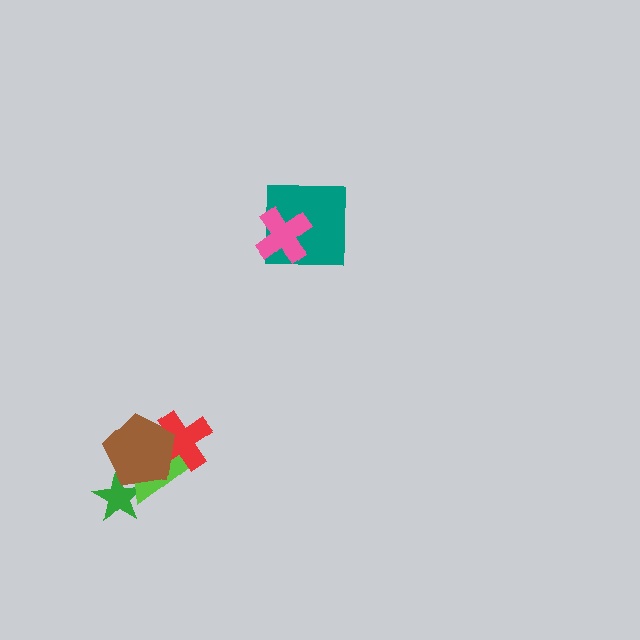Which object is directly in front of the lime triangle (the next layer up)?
The red cross is directly in front of the lime triangle.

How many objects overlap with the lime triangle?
3 objects overlap with the lime triangle.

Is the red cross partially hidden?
Yes, it is partially covered by another shape.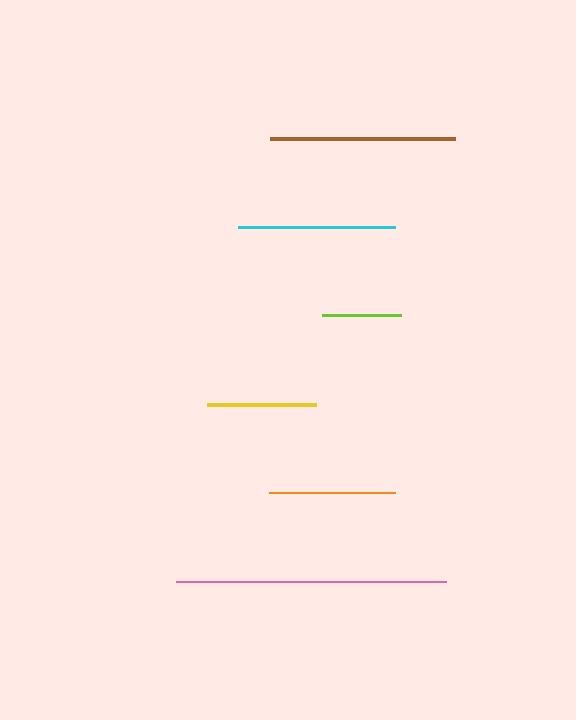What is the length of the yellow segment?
The yellow segment is approximately 110 pixels long.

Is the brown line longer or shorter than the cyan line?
The brown line is longer than the cyan line.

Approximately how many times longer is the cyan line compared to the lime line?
The cyan line is approximately 2.0 times the length of the lime line.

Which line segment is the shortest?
The lime line is the shortest at approximately 79 pixels.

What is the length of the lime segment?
The lime segment is approximately 79 pixels long.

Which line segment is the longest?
The pink line is the longest at approximately 270 pixels.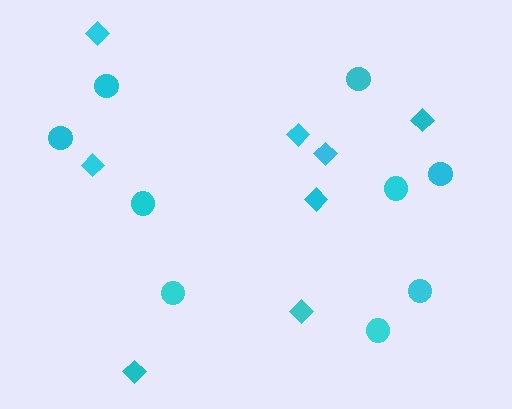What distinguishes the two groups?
There are 2 groups: one group of diamonds (8) and one group of circles (9).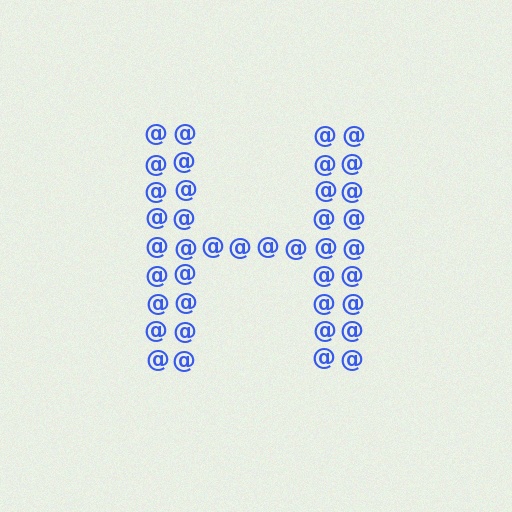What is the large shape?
The large shape is the letter H.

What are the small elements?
The small elements are at signs.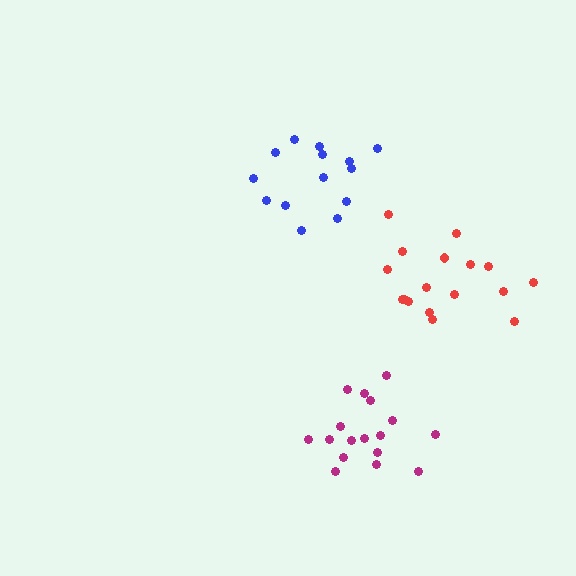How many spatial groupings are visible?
There are 3 spatial groupings.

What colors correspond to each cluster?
The clusters are colored: red, blue, magenta.